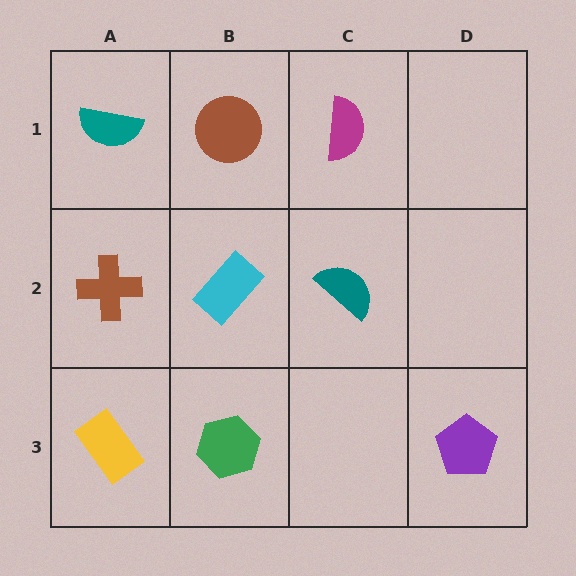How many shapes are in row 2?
3 shapes.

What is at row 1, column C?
A magenta semicircle.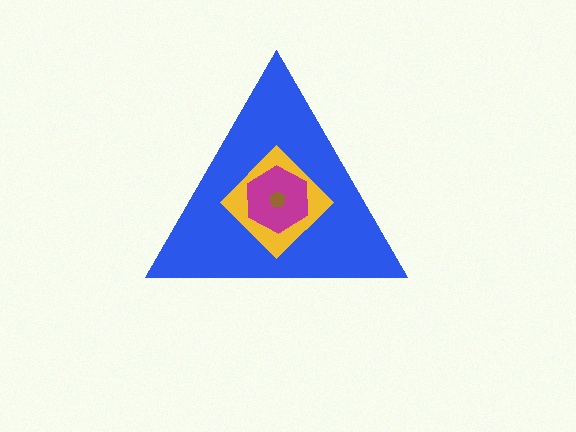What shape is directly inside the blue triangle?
The yellow diamond.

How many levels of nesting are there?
4.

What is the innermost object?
The brown pentagon.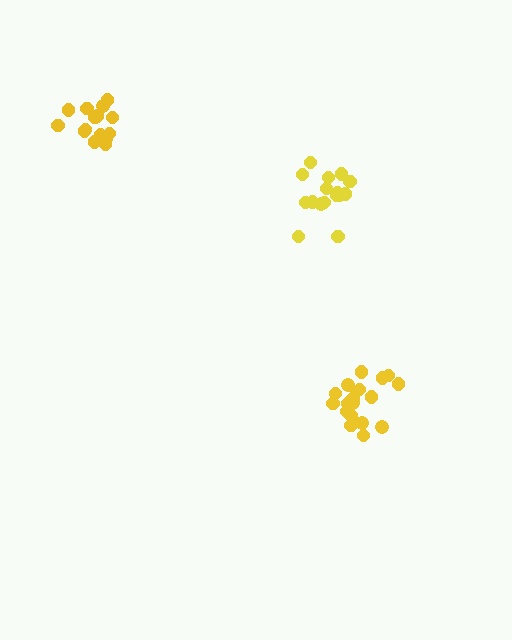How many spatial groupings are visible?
There are 3 spatial groupings.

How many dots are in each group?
Group 1: 19 dots, Group 2: 16 dots, Group 3: 15 dots (50 total).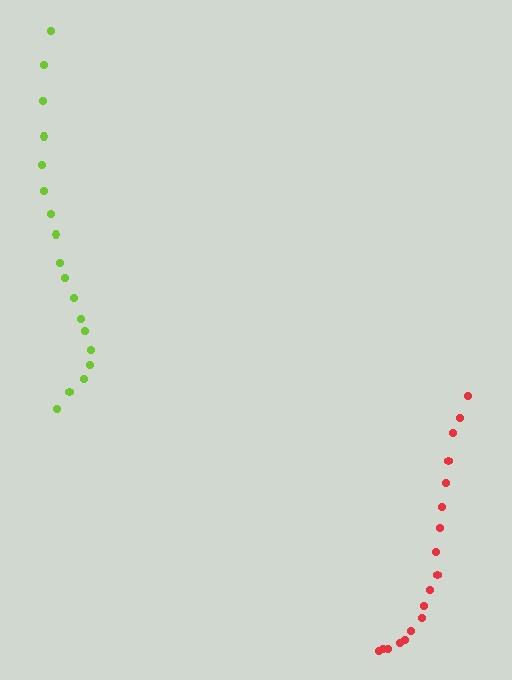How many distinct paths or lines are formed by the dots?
There are 2 distinct paths.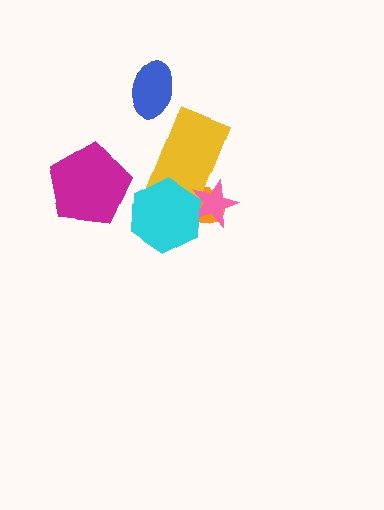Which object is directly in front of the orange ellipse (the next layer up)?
The yellow rectangle is directly in front of the orange ellipse.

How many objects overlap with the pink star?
3 objects overlap with the pink star.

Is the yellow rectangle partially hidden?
Yes, it is partially covered by another shape.